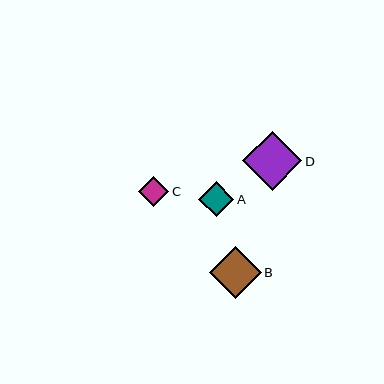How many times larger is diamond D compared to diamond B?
Diamond D is approximately 1.1 times the size of diamond B.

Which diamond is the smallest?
Diamond C is the smallest with a size of approximately 30 pixels.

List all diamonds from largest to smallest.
From largest to smallest: D, B, A, C.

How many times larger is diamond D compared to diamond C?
Diamond D is approximately 2.0 times the size of diamond C.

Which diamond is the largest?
Diamond D is the largest with a size of approximately 59 pixels.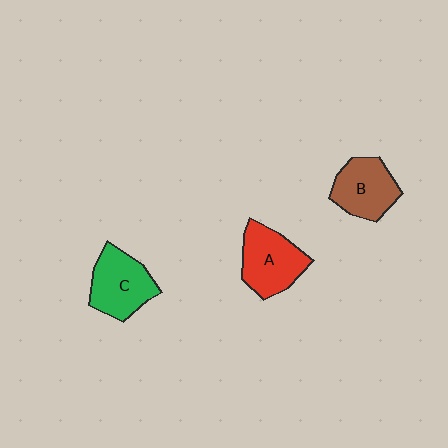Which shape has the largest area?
Shape A (red).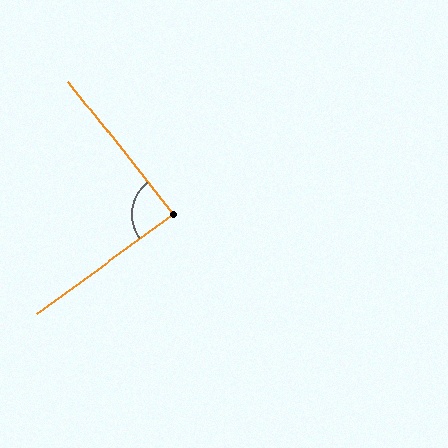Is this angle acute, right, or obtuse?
It is approximately a right angle.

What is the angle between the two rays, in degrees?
Approximately 88 degrees.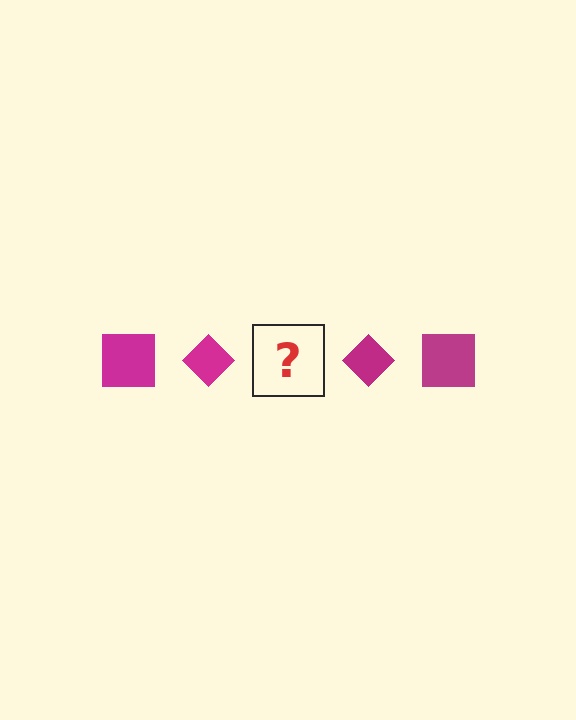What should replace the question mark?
The question mark should be replaced with a magenta square.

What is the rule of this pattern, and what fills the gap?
The rule is that the pattern cycles through square, diamond shapes in magenta. The gap should be filled with a magenta square.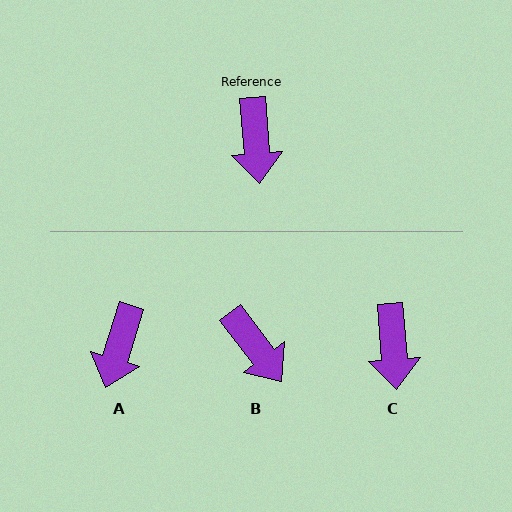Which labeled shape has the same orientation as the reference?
C.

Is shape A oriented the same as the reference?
No, it is off by about 22 degrees.